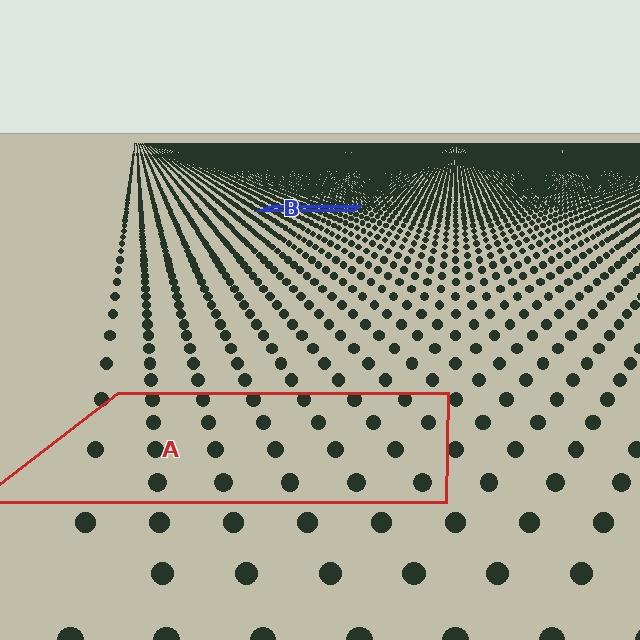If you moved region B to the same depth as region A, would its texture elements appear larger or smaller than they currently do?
They would appear larger. At a closer depth, the same texture elements are projected at a bigger on-screen size.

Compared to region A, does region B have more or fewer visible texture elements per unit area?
Region B has more texture elements per unit area — they are packed more densely because it is farther away.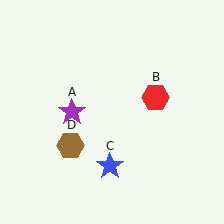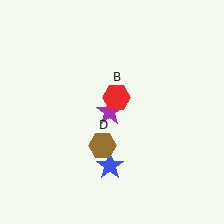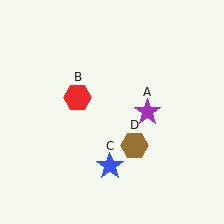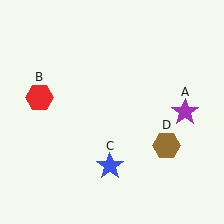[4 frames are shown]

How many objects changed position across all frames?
3 objects changed position: purple star (object A), red hexagon (object B), brown hexagon (object D).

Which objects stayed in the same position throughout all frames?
Blue star (object C) remained stationary.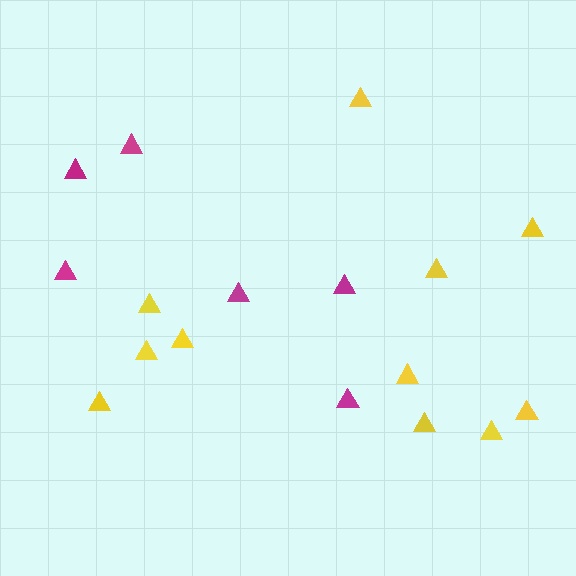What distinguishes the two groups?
There are 2 groups: one group of yellow triangles (11) and one group of magenta triangles (6).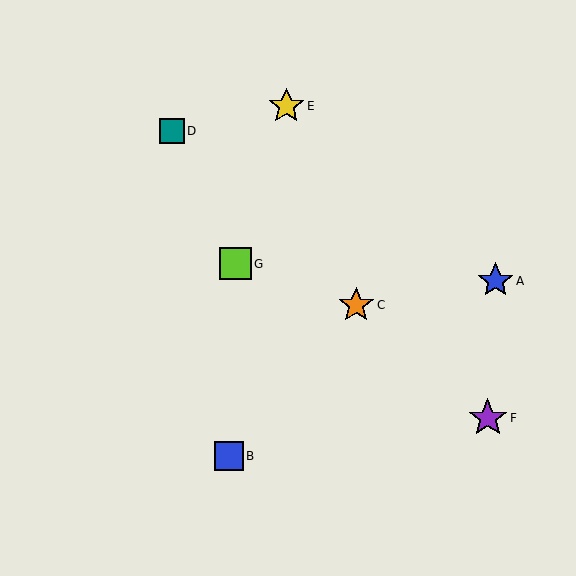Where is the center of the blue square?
The center of the blue square is at (229, 456).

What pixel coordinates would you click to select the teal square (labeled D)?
Click at (172, 131) to select the teal square D.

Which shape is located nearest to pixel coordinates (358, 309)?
The orange star (labeled C) at (356, 305) is nearest to that location.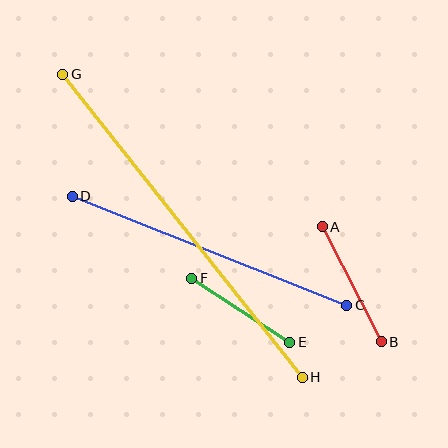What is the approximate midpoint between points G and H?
The midpoint is at approximately (183, 226) pixels.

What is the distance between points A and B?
The distance is approximately 129 pixels.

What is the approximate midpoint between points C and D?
The midpoint is at approximately (209, 251) pixels.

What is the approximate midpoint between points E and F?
The midpoint is at approximately (241, 310) pixels.